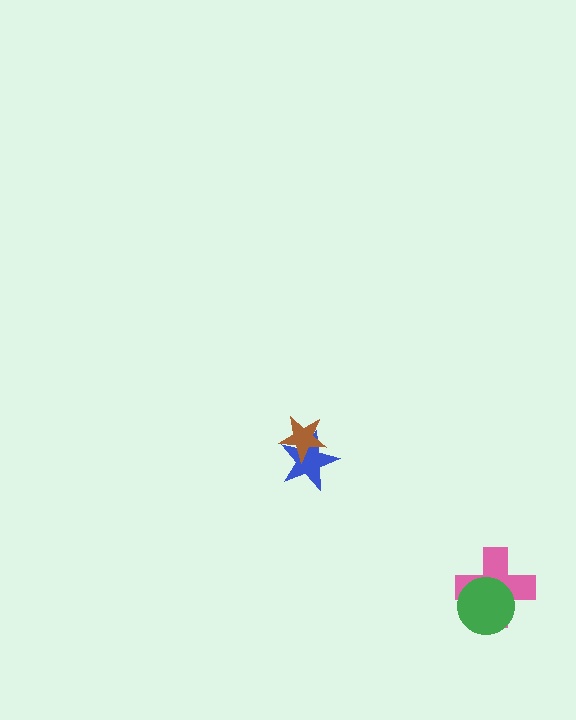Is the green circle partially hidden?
No, no other shape covers it.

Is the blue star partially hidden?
Yes, it is partially covered by another shape.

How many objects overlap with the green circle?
1 object overlaps with the green circle.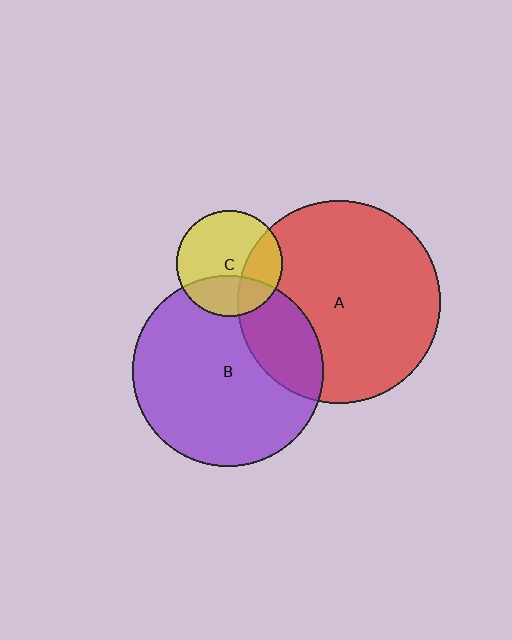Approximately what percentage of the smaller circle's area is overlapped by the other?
Approximately 25%.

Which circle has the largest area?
Circle A (red).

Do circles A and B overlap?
Yes.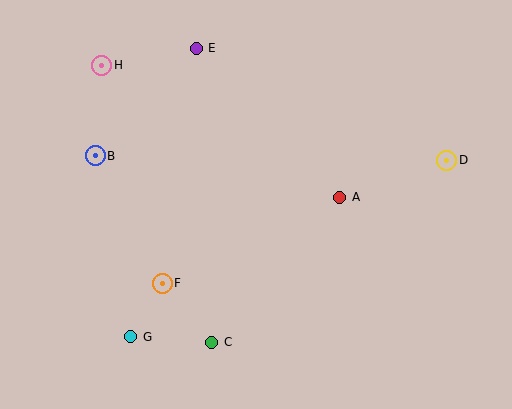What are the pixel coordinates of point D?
Point D is at (447, 160).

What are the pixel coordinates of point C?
Point C is at (212, 342).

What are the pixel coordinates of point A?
Point A is at (340, 197).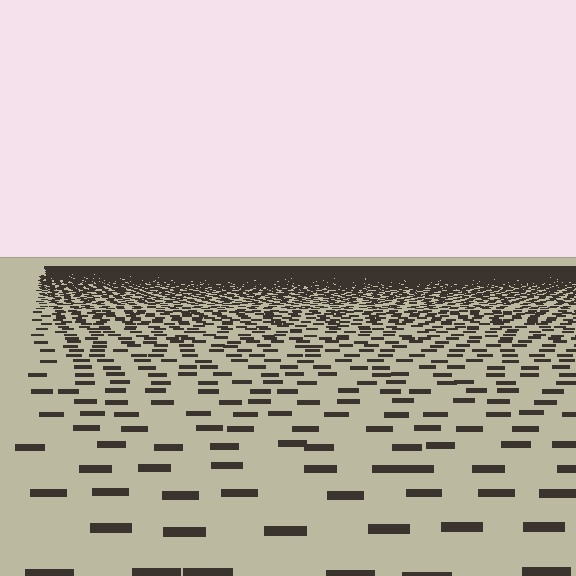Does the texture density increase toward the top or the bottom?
Density increases toward the top.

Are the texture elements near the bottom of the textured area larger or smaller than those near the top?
Larger. Near the bottom, elements are closer to the viewer and appear at a bigger on-screen size.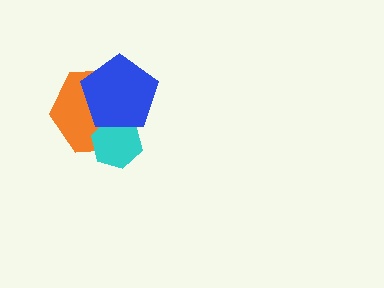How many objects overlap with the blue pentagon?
2 objects overlap with the blue pentagon.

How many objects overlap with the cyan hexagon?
2 objects overlap with the cyan hexagon.